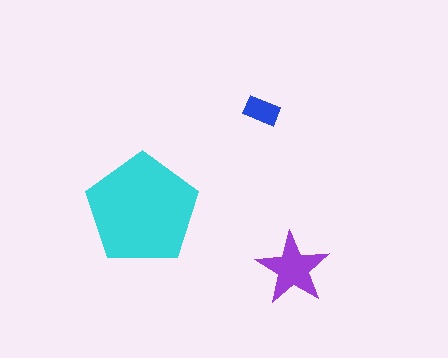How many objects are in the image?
There are 3 objects in the image.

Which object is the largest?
The cyan pentagon.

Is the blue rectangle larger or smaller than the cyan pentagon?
Smaller.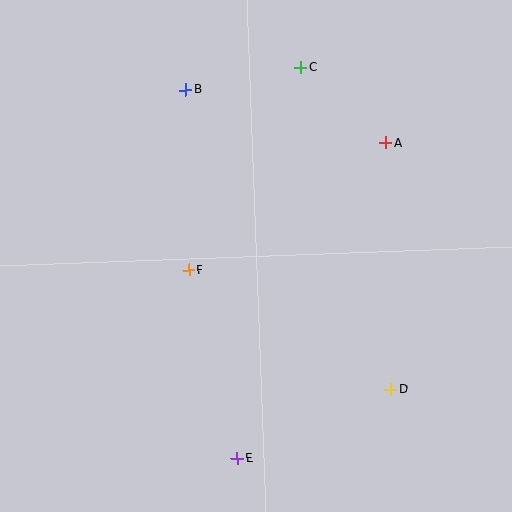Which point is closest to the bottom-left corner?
Point E is closest to the bottom-left corner.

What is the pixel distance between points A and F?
The distance between A and F is 235 pixels.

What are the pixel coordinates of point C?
Point C is at (301, 67).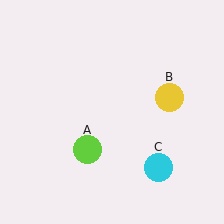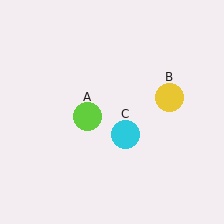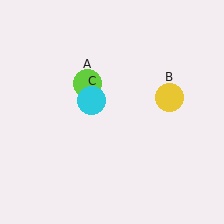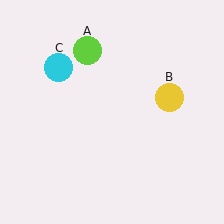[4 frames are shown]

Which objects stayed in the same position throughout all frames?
Yellow circle (object B) remained stationary.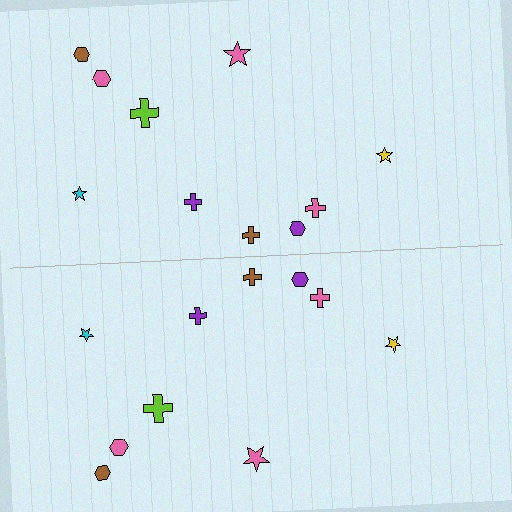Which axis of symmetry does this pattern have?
The pattern has a horizontal axis of symmetry running through the center of the image.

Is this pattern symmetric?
Yes, this pattern has bilateral (reflection) symmetry.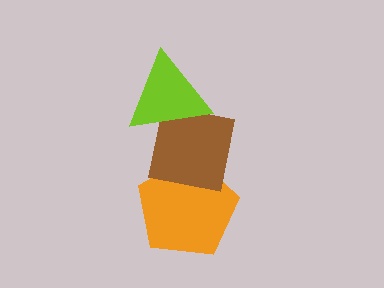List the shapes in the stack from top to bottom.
From top to bottom: the lime triangle, the brown square, the orange pentagon.